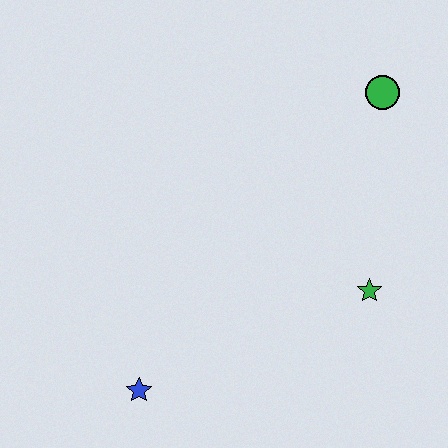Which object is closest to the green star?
The green circle is closest to the green star.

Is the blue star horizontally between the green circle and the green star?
No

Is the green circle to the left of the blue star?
No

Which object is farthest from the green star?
The blue star is farthest from the green star.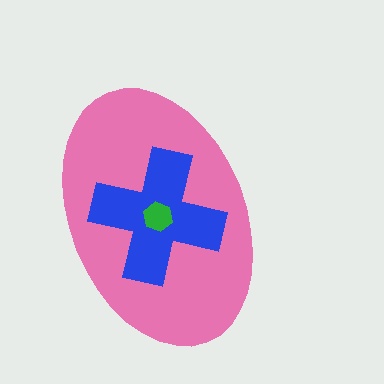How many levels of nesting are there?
3.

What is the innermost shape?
The green hexagon.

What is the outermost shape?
The pink ellipse.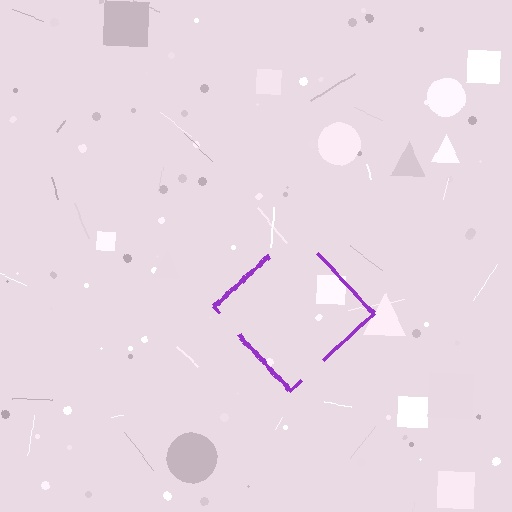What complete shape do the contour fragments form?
The contour fragments form a diamond.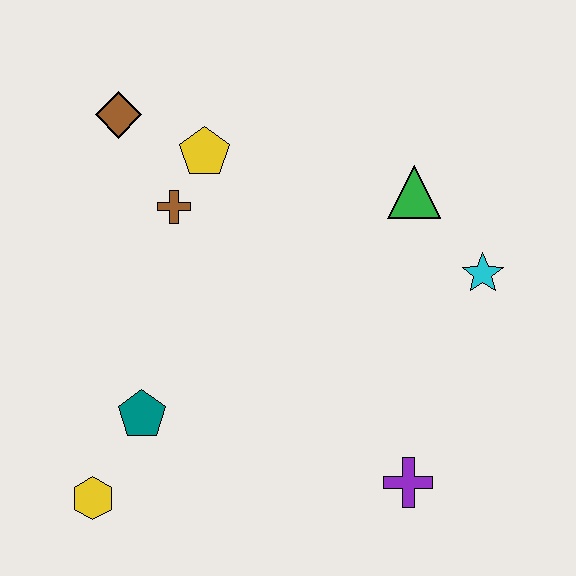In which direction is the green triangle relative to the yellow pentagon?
The green triangle is to the right of the yellow pentagon.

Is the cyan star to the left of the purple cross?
No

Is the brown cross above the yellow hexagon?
Yes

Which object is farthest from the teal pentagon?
The cyan star is farthest from the teal pentagon.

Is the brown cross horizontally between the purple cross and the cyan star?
No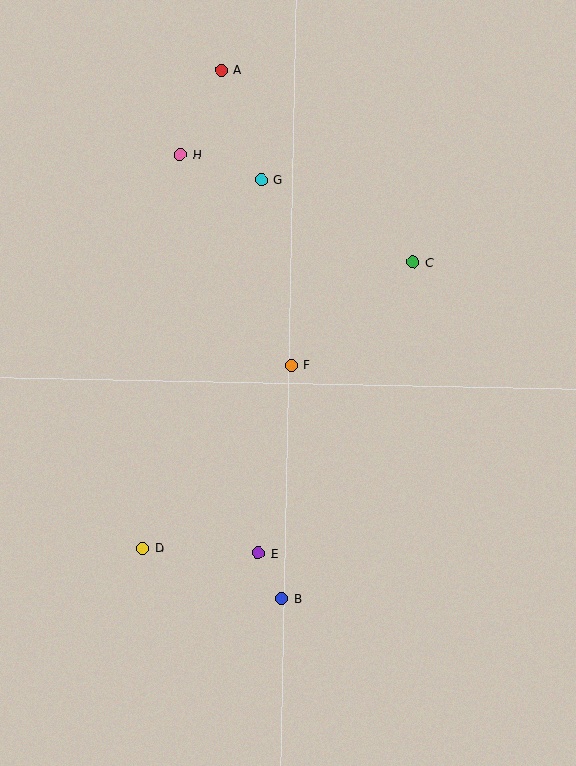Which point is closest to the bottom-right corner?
Point B is closest to the bottom-right corner.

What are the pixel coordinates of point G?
Point G is at (262, 180).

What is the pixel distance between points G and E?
The distance between G and E is 373 pixels.